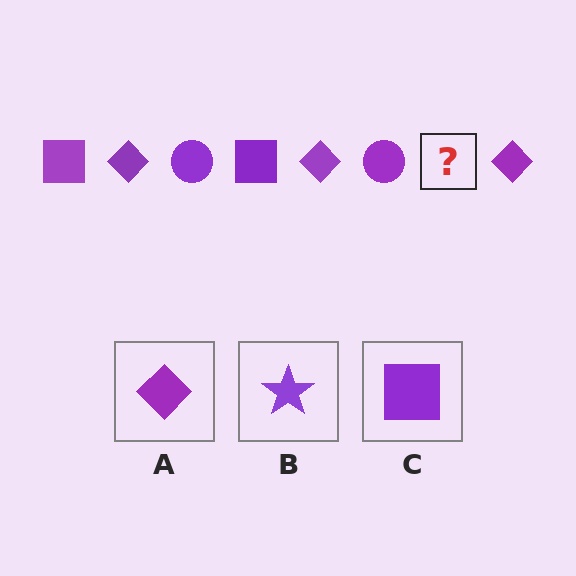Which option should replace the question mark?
Option C.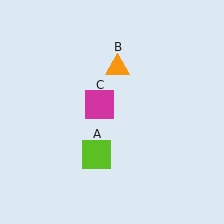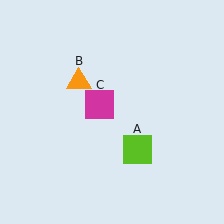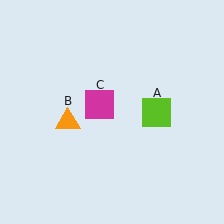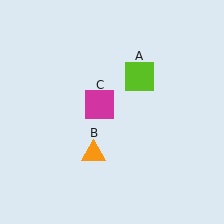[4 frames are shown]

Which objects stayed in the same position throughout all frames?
Magenta square (object C) remained stationary.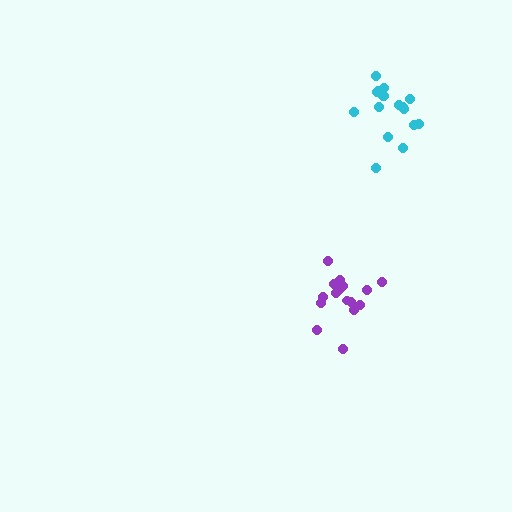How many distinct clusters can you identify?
There are 2 distinct clusters.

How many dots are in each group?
Group 1: 17 dots, Group 2: 17 dots (34 total).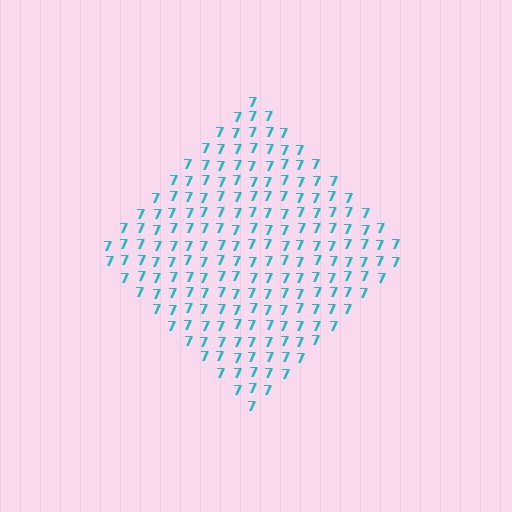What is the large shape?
The large shape is a diamond.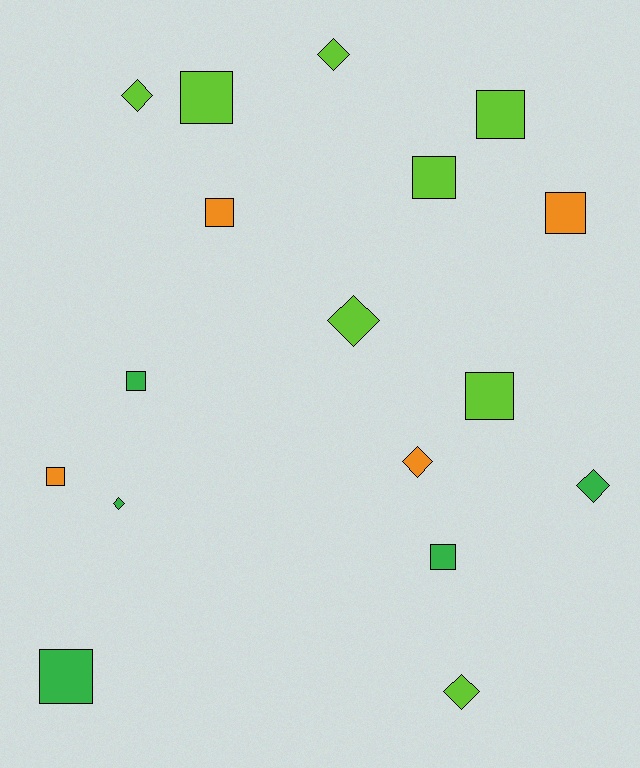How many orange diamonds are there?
There is 1 orange diamond.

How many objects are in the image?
There are 17 objects.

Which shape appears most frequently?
Square, with 10 objects.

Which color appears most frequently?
Lime, with 8 objects.